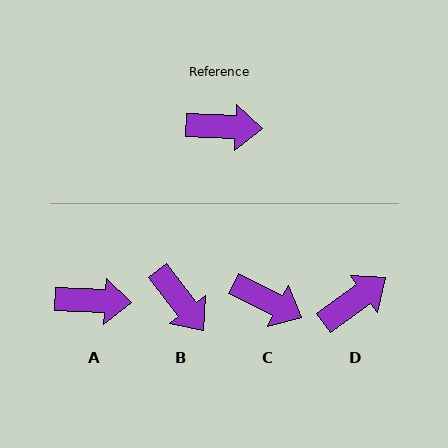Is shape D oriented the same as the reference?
No, it is off by about 39 degrees.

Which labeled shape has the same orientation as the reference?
A.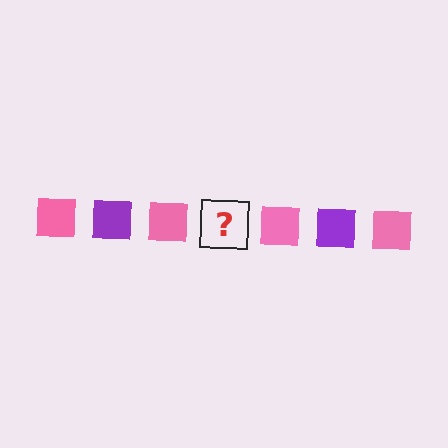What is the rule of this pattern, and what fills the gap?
The rule is that the pattern cycles through pink, purple squares. The gap should be filled with a purple square.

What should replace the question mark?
The question mark should be replaced with a purple square.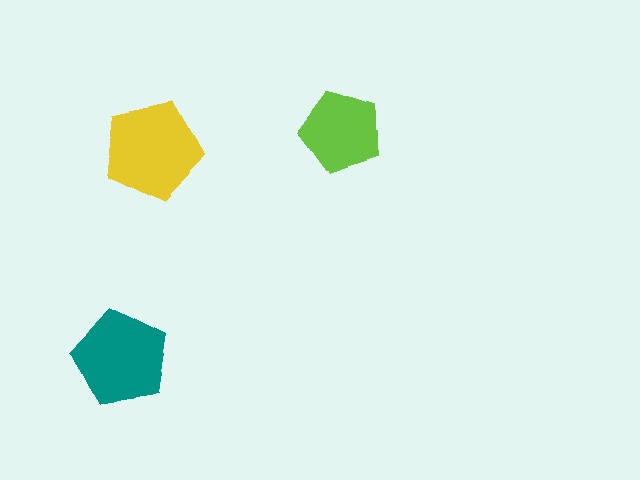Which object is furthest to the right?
The lime pentagon is rightmost.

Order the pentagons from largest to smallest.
the yellow one, the teal one, the lime one.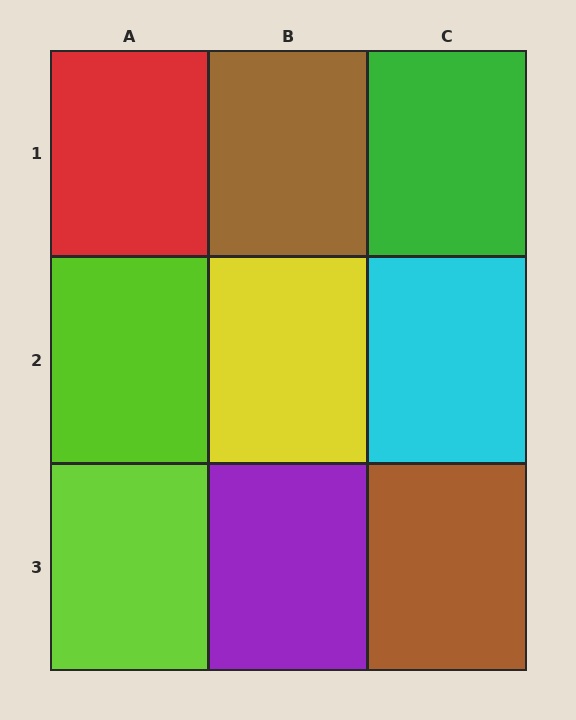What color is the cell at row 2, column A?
Lime.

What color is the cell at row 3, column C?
Brown.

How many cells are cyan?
1 cell is cyan.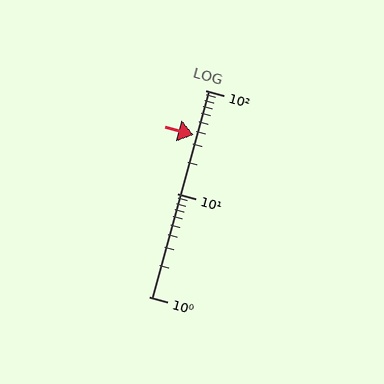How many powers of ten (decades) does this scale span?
The scale spans 2 decades, from 1 to 100.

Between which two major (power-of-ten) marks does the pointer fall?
The pointer is between 10 and 100.